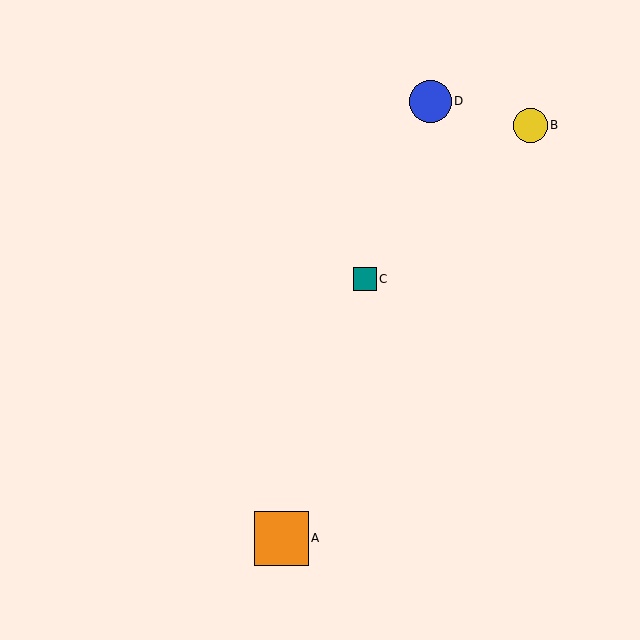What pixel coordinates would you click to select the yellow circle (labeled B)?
Click at (530, 125) to select the yellow circle B.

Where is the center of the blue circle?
The center of the blue circle is at (430, 101).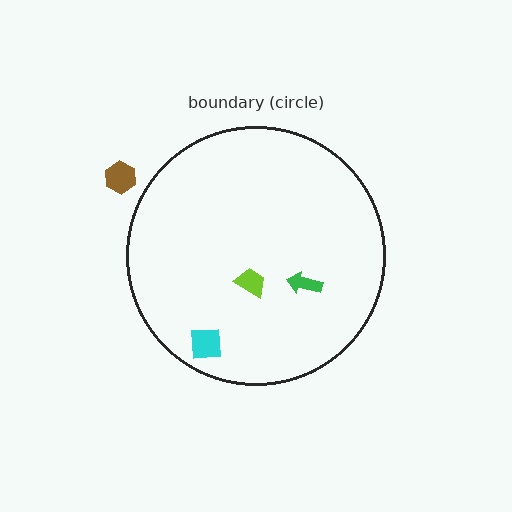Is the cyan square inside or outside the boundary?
Inside.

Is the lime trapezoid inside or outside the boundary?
Inside.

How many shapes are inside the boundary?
3 inside, 1 outside.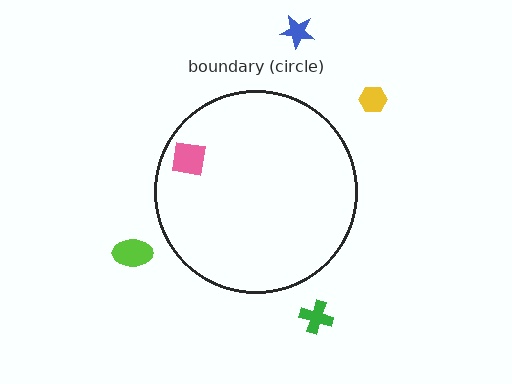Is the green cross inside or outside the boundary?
Outside.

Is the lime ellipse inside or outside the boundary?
Outside.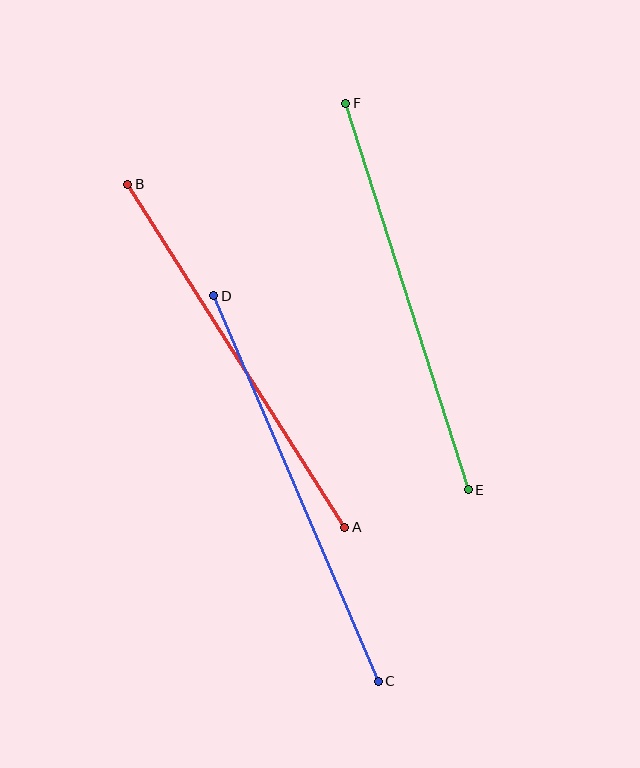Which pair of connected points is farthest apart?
Points C and D are farthest apart.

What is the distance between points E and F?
The distance is approximately 406 pixels.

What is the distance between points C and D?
The distance is approximately 419 pixels.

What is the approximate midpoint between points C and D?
The midpoint is at approximately (296, 489) pixels.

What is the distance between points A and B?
The distance is approximately 406 pixels.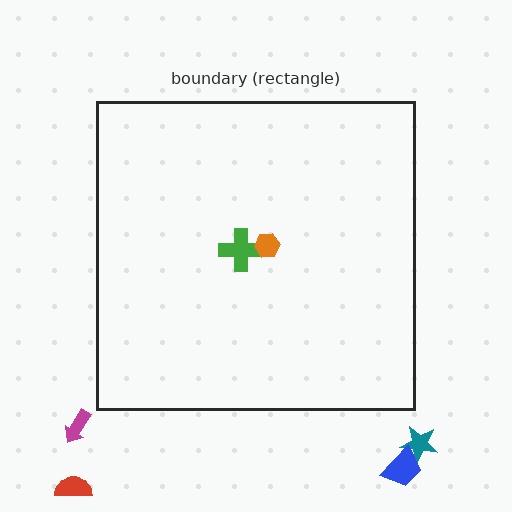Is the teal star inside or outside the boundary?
Outside.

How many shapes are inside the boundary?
2 inside, 4 outside.